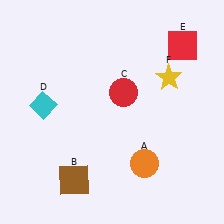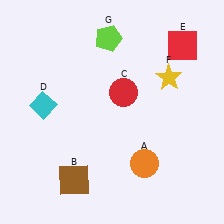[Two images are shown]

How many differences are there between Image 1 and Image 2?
There is 1 difference between the two images.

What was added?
A lime pentagon (G) was added in Image 2.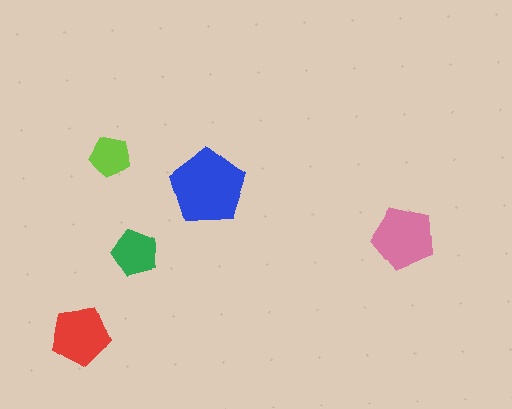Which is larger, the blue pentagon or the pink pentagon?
The blue one.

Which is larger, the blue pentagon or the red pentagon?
The blue one.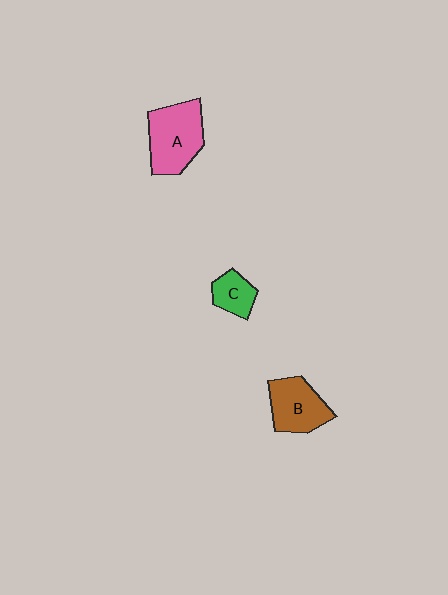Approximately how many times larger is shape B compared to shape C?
Approximately 1.8 times.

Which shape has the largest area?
Shape A (pink).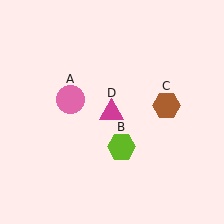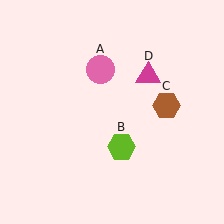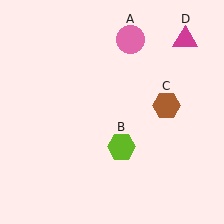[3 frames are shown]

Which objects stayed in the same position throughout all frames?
Lime hexagon (object B) and brown hexagon (object C) remained stationary.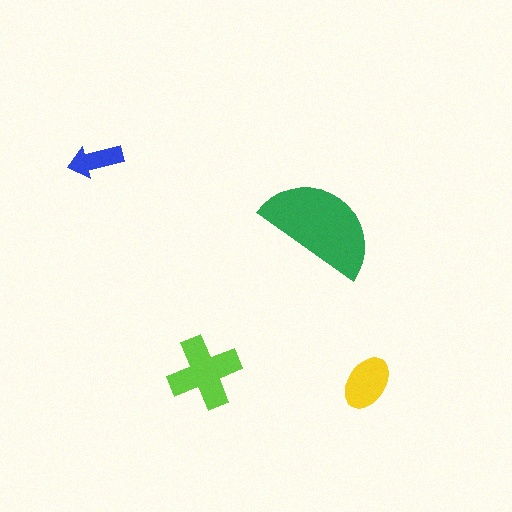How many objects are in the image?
There are 4 objects in the image.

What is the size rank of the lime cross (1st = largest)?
2nd.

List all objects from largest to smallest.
The green semicircle, the lime cross, the yellow ellipse, the blue arrow.